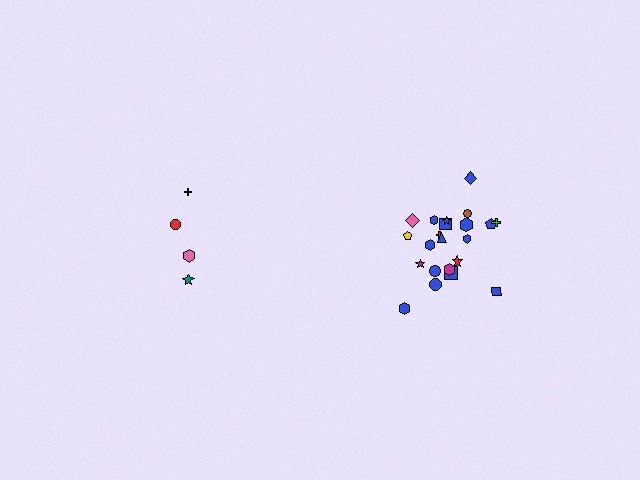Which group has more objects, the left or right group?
The right group.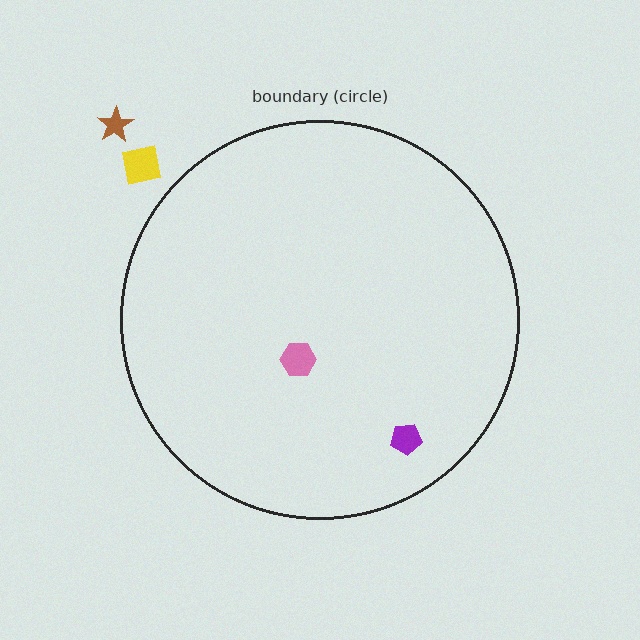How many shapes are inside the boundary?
2 inside, 2 outside.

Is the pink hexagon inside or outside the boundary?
Inside.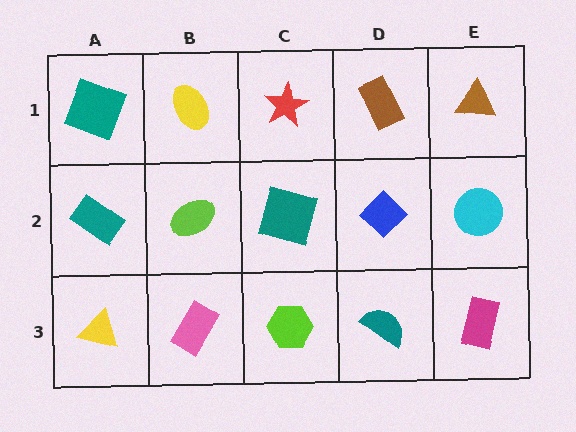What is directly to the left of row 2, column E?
A blue diamond.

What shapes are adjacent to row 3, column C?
A teal square (row 2, column C), a pink rectangle (row 3, column B), a teal semicircle (row 3, column D).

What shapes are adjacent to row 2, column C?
A red star (row 1, column C), a lime hexagon (row 3, column C), a lime ellipse (row 2, column B), a blue diamond (row 2, column D).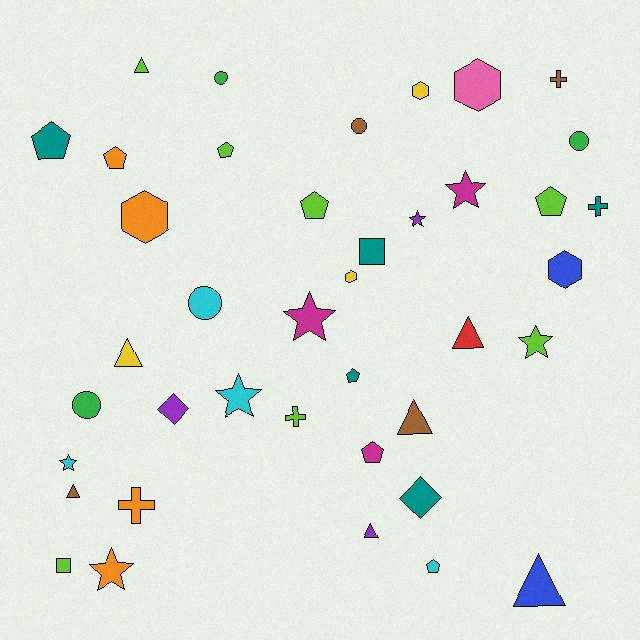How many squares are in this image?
There are 2 squares.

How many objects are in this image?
There are 40 objects.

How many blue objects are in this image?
There are 2 blue objects.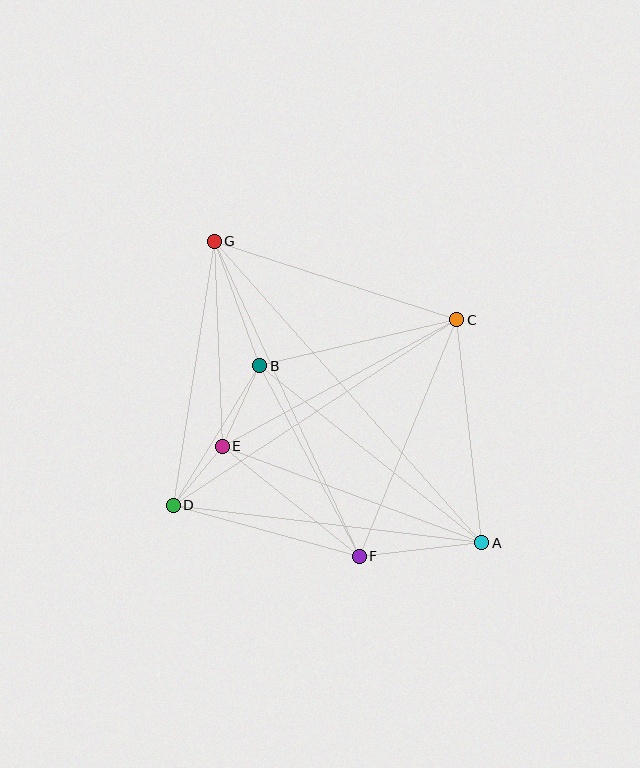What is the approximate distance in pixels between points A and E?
The distance between A and E is approximately 277 pixels.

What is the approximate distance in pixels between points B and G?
The distance between B and G is approximately 132 pixels.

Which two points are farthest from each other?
Points A and G are farthest from each other.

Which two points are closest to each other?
Points D and E are closest to each other.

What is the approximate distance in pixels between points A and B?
The distance between A and B is approximately 284 pixels.